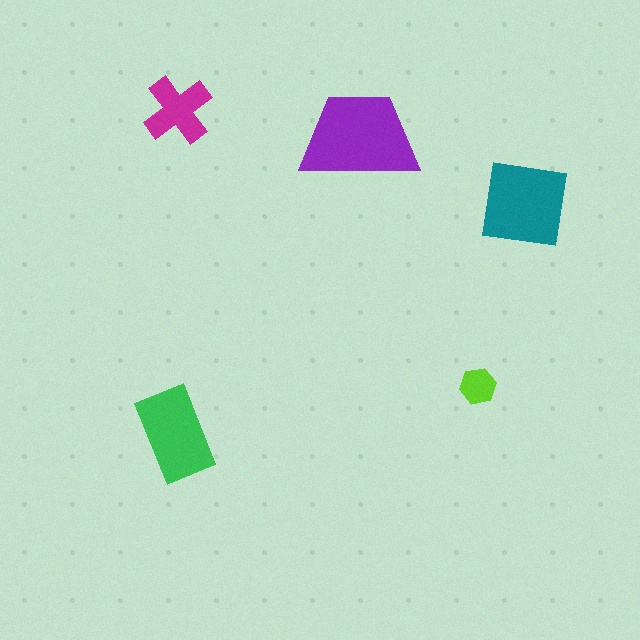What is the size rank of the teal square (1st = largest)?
2nd.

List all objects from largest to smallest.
The purple trapezoid, the teal square, the green rectangle, the magenta cross, the lime hexagon.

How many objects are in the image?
There are 5 objects in the image.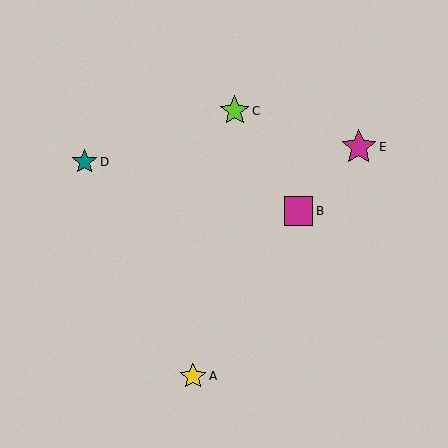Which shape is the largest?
The magenta star (labeled E) is the largest.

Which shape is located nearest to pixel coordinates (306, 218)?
The magenta square (labeled B) at (299, 211) is nearest to that location.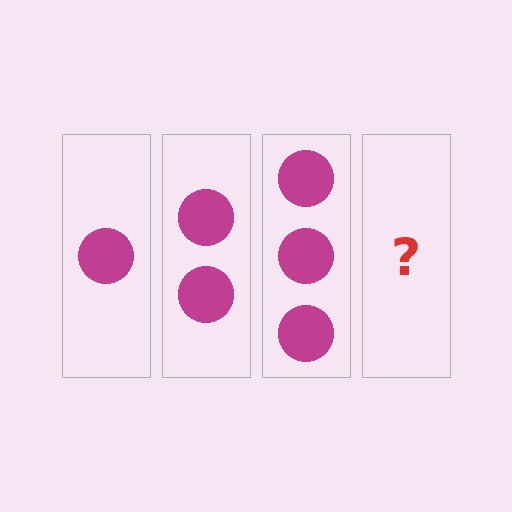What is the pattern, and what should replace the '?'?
The pattern is that each step adds one more circle. The '?' should be 4 circles.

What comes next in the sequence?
The next element should be 4 circles.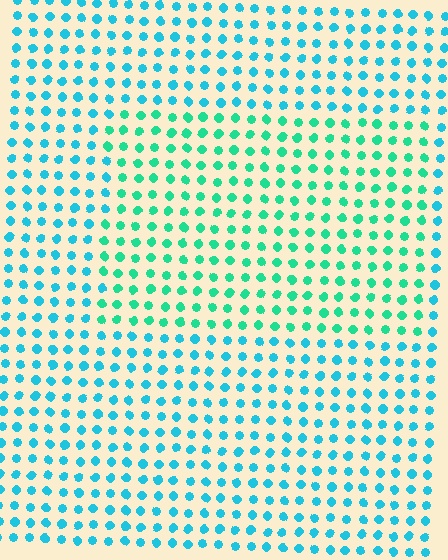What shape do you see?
I see a rectangle.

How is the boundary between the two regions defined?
The boundary is defined purely by a slight shift in hue (about 32 degrees). Spacing, size, and orientation are identical on both sides.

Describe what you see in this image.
The image is filled with small cyan elements in a uniform arrangement. A rectangle-shaped region is visible where the elements are tinted to a slightly different hue, forming a subtle color boundary.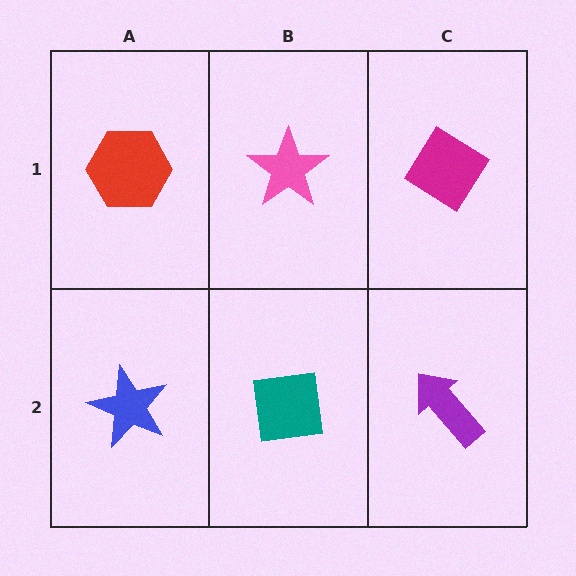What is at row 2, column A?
A blue star.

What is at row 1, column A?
A red hexagon.